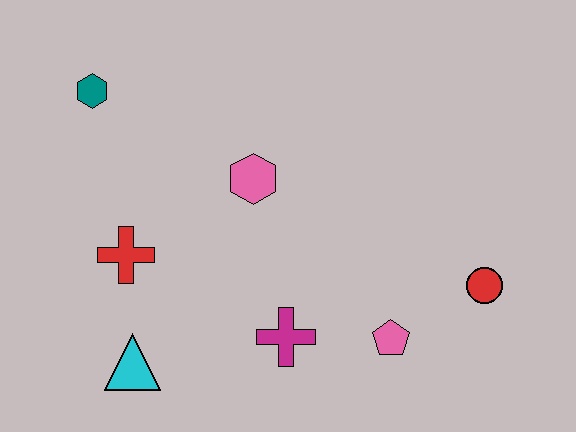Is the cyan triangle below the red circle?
Yes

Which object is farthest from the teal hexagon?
The red circle is farthest from the teal hexagon.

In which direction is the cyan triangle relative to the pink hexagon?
The cyan triangle is below the pink hexagon.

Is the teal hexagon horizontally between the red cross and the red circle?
No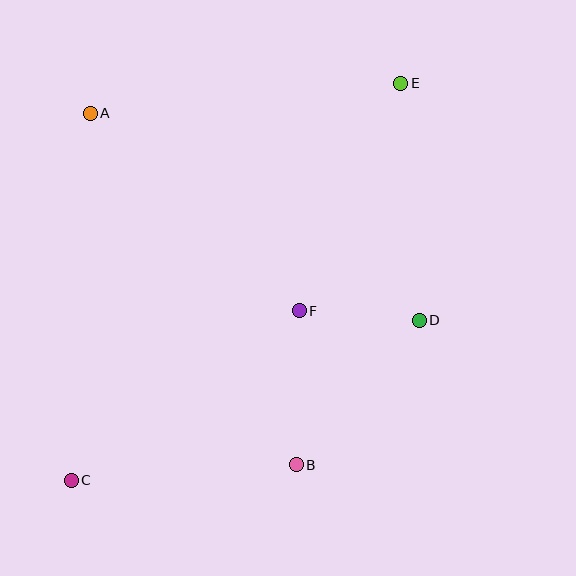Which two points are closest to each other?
Points D and F are closest to each other.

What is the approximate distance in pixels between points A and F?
The distance between A and F is approximately 287 pixels.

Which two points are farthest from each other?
Points C and E are farthest from each other.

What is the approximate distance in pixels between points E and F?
The distance between E and F is approximately 249 pixels.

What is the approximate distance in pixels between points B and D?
The distance between B and D is approximately 190 pixels.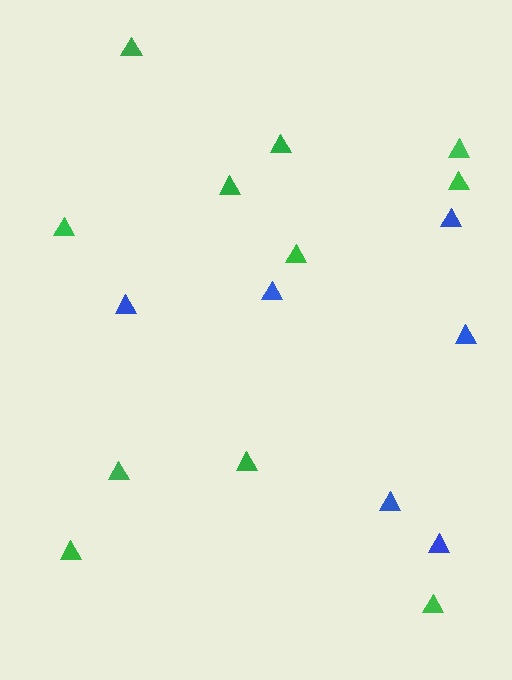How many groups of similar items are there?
There are 2 groups: one group of blue triangles (6) and one group of green triangles (11).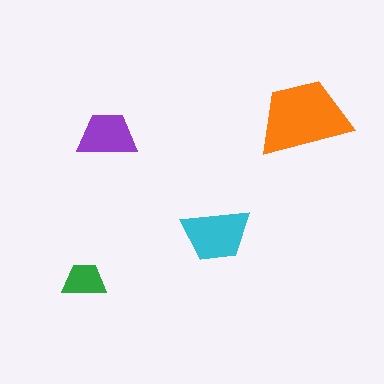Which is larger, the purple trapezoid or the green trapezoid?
The purple one.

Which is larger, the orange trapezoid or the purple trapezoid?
The orange one.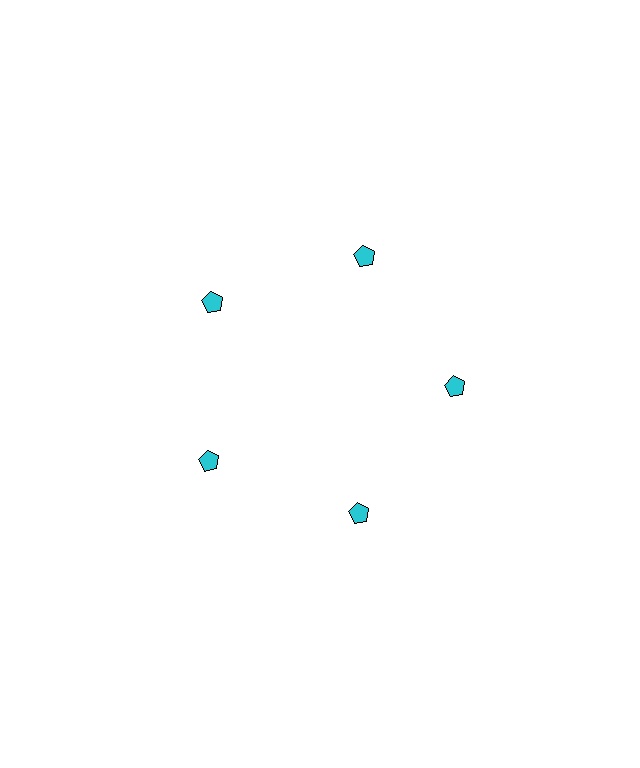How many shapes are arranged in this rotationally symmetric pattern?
There are 5 shapes, arranged in 5 groups of 1.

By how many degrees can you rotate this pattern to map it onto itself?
The pattern maps onto itself every 72 degrees of rotation.